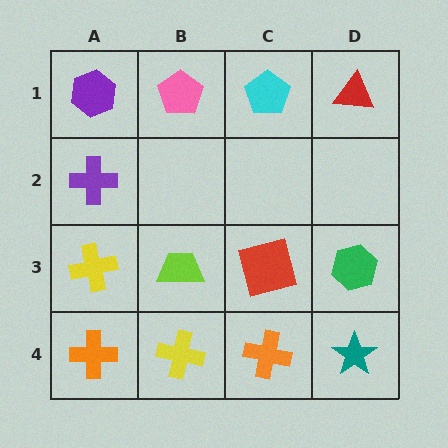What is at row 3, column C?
A red square.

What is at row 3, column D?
A green hexagon.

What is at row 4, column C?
An orange cross.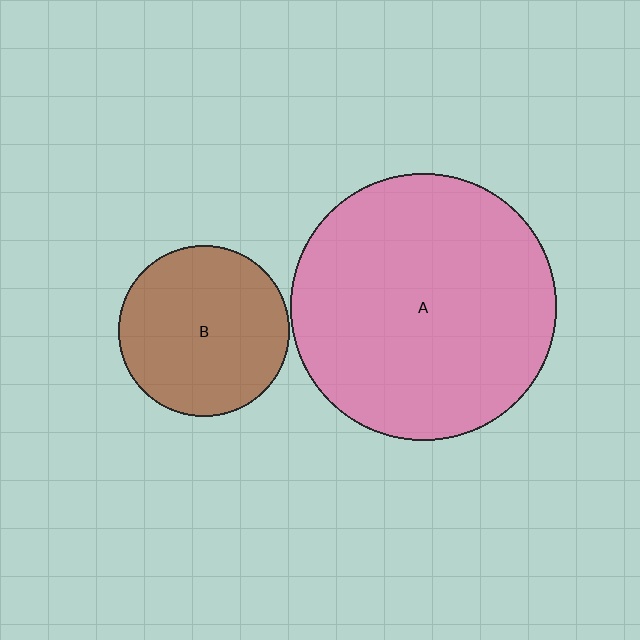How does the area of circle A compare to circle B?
Approximately 2.4 times.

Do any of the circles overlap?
No, none of the circles overlap.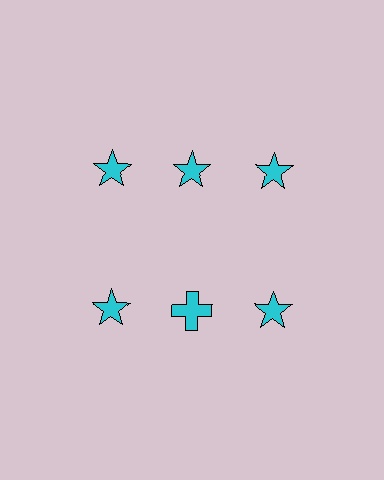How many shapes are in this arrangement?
There are 6 shapes arranged in a grid pattern.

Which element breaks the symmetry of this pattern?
The cyan cross in the second row, second from left column breaks the symmetry. All other shapes are cyan stars.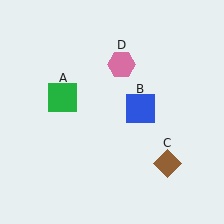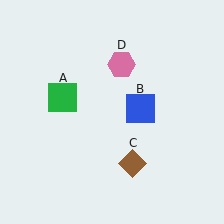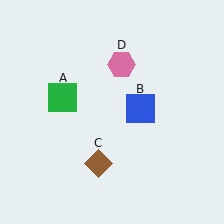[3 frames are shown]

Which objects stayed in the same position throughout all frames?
Green square (object A) and blue square (object B) and pink hexagon (object D) remained stationary.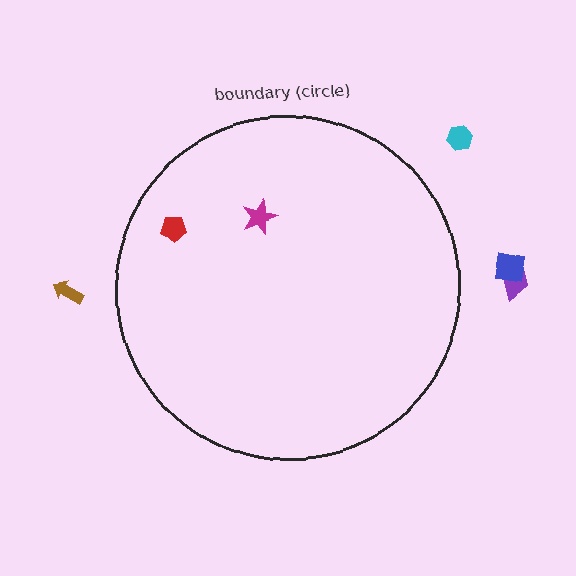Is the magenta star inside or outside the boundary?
Inside.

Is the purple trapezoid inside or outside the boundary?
Outside.